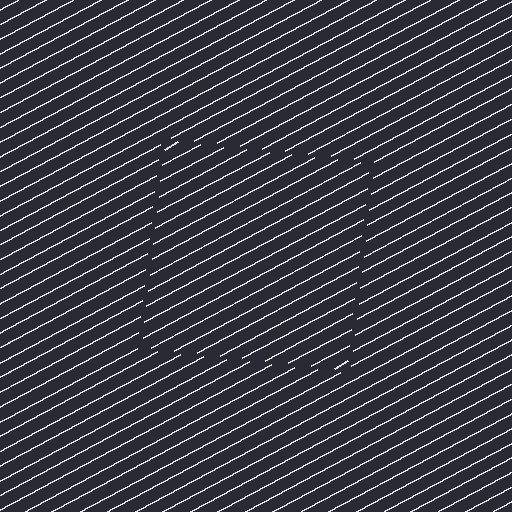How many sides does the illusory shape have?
4 sides — the line-ends trace a square.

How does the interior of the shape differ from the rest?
The interior of the shape contains the same grating, shifted by half a period — the contour is defined by the phase discontinuity where line-ends from the inner and outer gratings abut.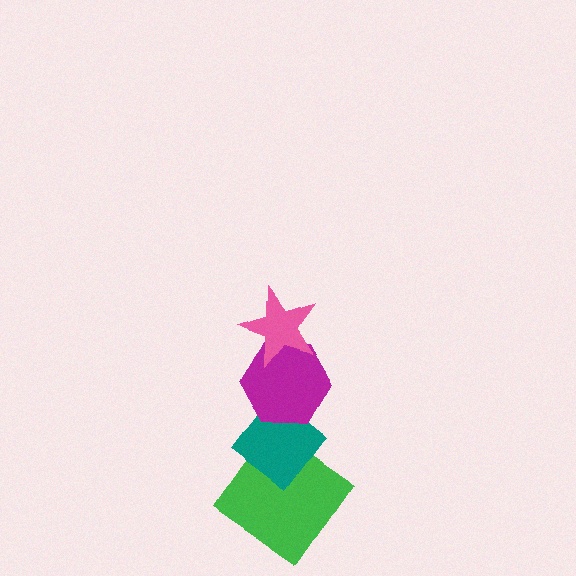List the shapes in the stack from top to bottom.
From top to bottom: the pink star, the magenta hexagon, the teal diamond, the green diamond.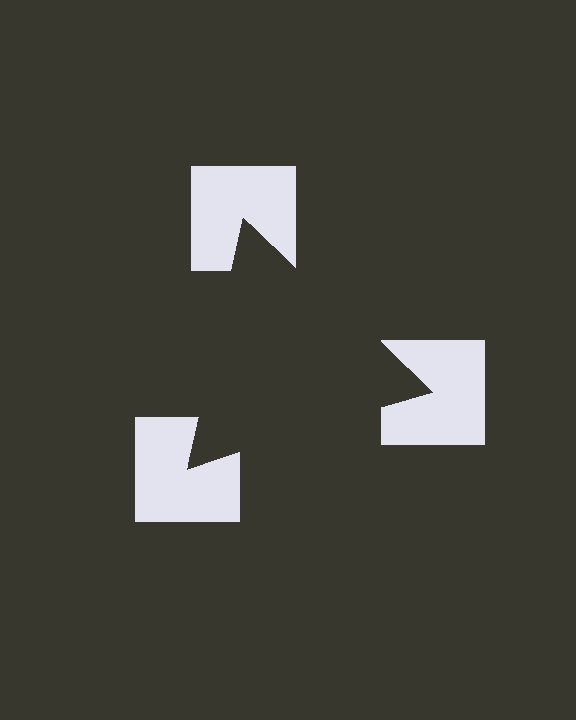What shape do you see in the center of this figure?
An illusory triangle — its edges are inferred from the aligned wedge cuts in the notched squares, not physically drawn.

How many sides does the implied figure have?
3 sides.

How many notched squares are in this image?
There are 3 — one at each vertex of the illusory triangle.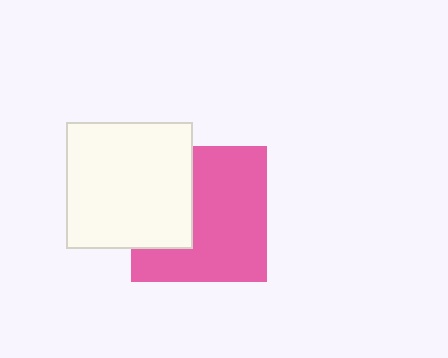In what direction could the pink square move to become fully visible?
The pink square could move right. That would shift it out from behind the white square entirely.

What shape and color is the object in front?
The object in front is a white square.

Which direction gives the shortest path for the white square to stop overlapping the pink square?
Moving left gives the shortest separation.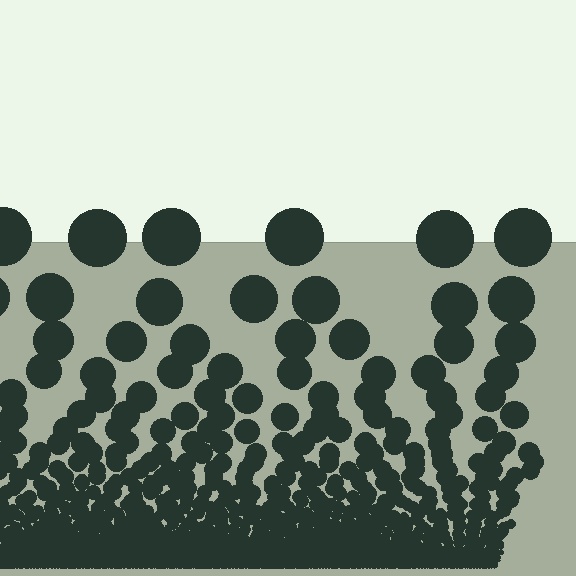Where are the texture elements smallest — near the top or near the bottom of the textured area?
Near the bottom.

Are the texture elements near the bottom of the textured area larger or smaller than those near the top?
Smaller. The gradient is inverted — elements near the bottom are smaller and denser.